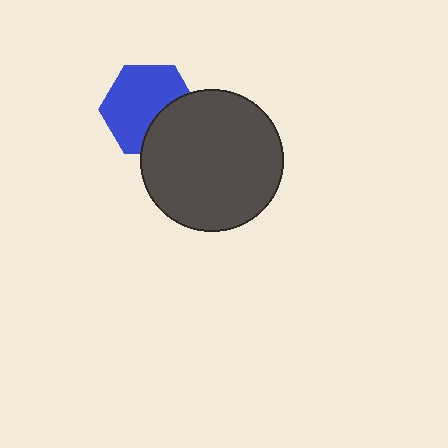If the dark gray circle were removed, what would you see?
You would see the complete blue hexagon.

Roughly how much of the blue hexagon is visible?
Most of it is visible (roughly 69%).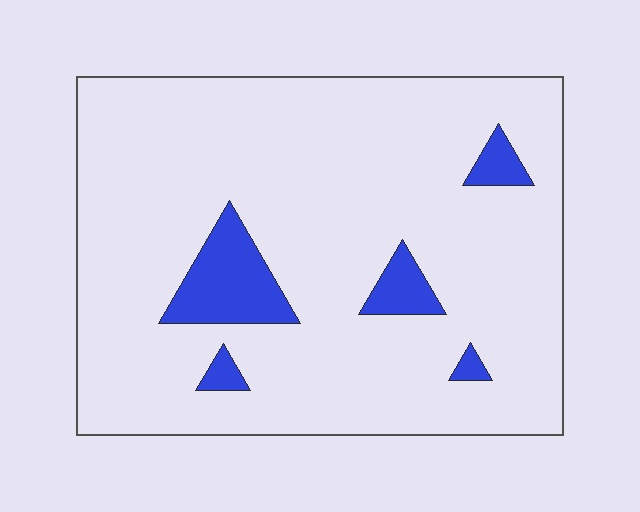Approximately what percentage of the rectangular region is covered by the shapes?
Approximately 10%.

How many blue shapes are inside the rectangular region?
5.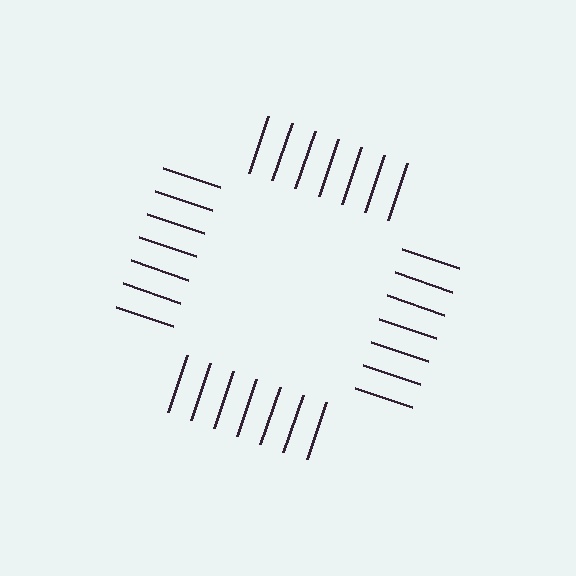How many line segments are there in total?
28 — 7 along each of the 4 edges.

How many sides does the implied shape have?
4 sides — the line-ends trace a square.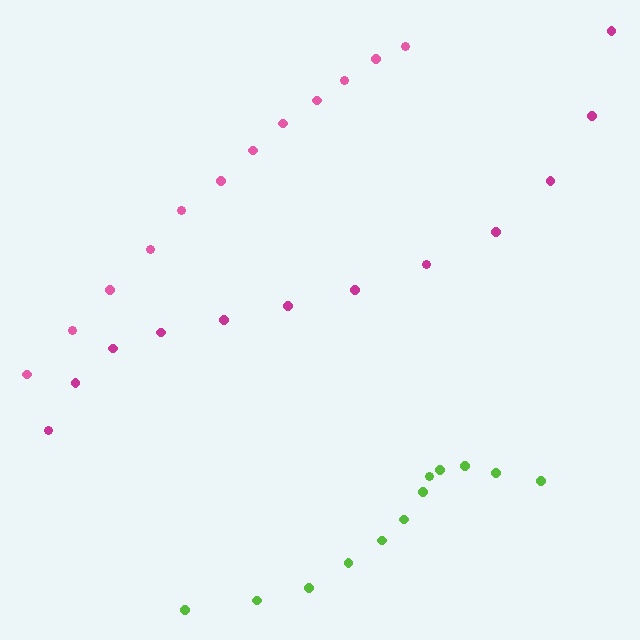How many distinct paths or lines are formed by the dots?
There are 3 distinct paths.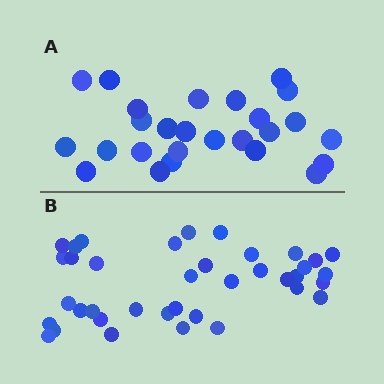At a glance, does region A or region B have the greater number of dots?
Region B (the bottom region) has more dots.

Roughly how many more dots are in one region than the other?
Region B has roughly 12 or so more dots than region A.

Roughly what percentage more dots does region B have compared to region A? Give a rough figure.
About 45% more.